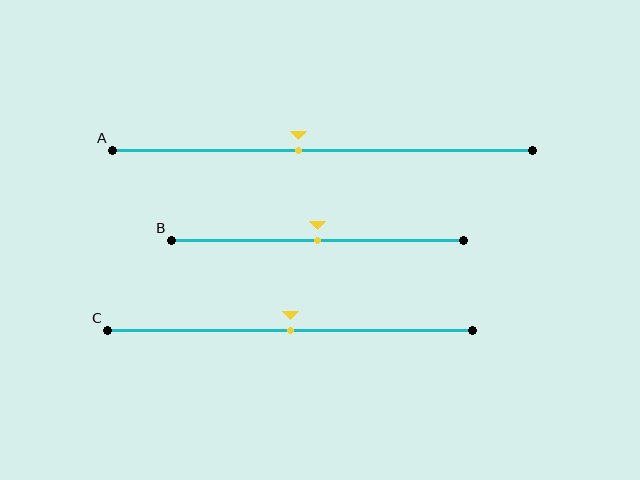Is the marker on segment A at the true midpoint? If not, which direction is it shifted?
No, the marker on segment A is shifted to the left by about 6% of the segment length.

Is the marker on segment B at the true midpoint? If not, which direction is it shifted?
Yes, the marker on segment B is at the true midpoint.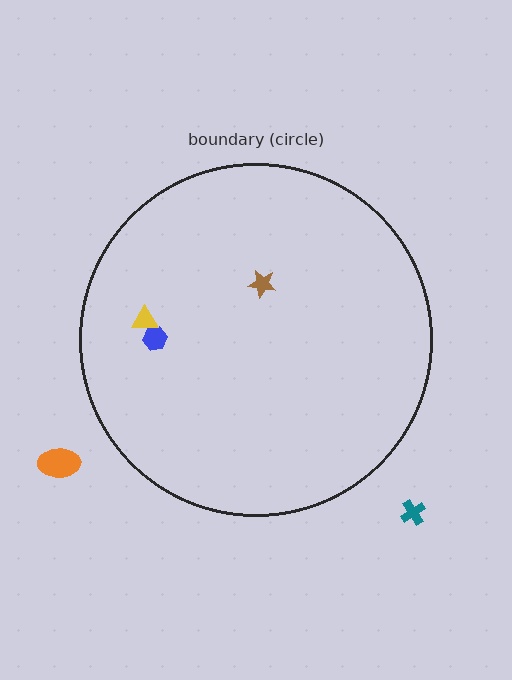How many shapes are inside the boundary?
3 inside, 2 outside.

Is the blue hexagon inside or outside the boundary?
Inside.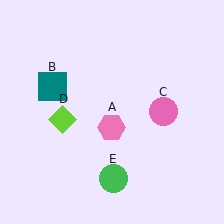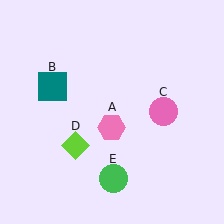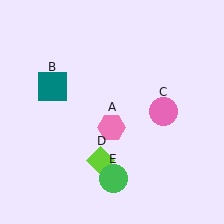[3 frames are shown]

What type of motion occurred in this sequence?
The lime diamond (object D) rotated counterclockwise around the center of the scene.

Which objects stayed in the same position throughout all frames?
Pink hexagon (object A) and teal square (object B) and pink circle (object C) and green circle (object E) remained stationary.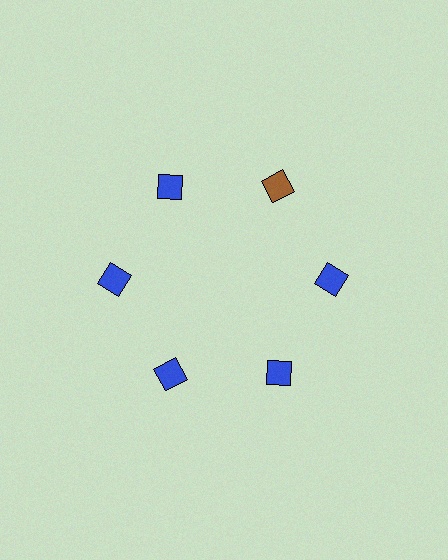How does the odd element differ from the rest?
It has a different color: brown instead of blue.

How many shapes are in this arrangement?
There are 6 shapes arranged in a ring pattern.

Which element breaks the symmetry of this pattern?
The brown diamond at roughly the 1 o'clock position breaks the symmetry. All other shapes are blue diamonds.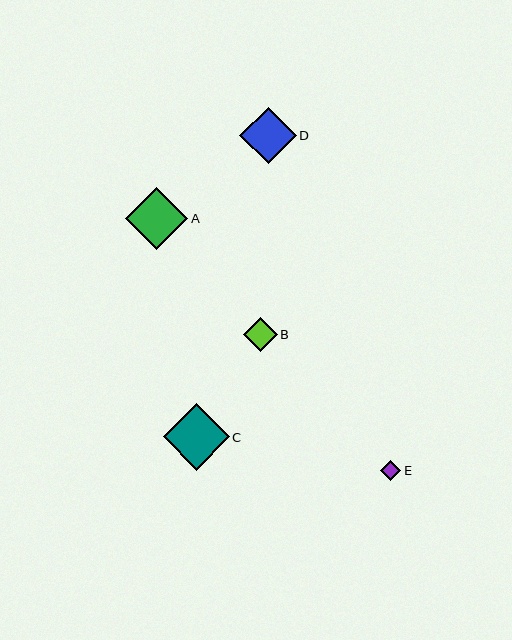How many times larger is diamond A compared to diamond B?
Diamond A is approximately 1.8 times the size of diamond B.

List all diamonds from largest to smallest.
From largest to smallest: C, A, D, B, E.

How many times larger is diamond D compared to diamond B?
Diamond D is approximately 1.7 times the size of diamond B.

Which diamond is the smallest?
Diamond E is the smallest with a size of approximately 20 pixels.